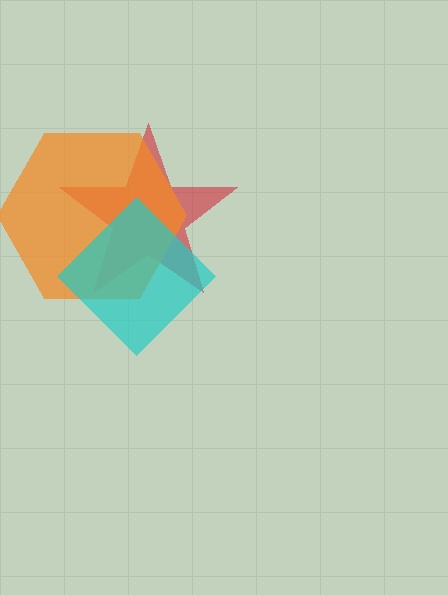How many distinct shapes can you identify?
There are 3 distinct shapes: a red star, an orange hexagon, a cyan diamond.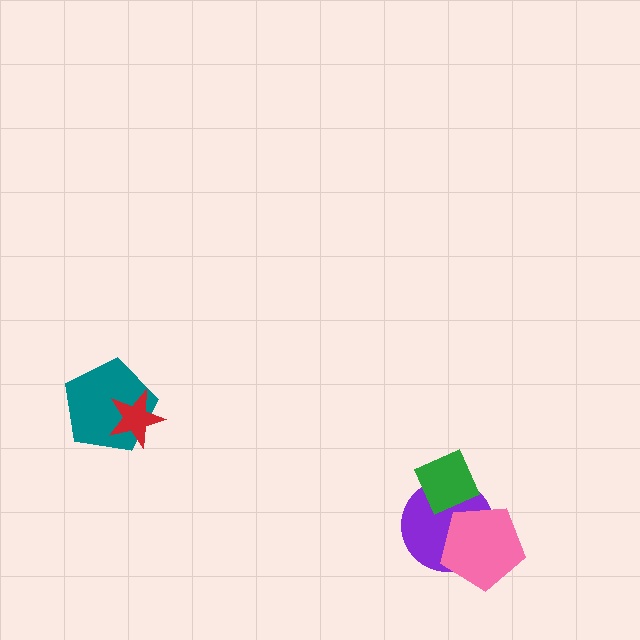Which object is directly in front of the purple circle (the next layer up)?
The pink pentagon is directly in front of the purple circle.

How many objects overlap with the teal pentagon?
1 object overlaps with the teal pentagon.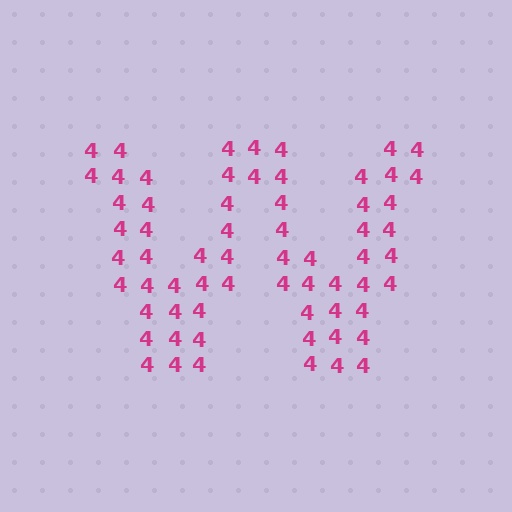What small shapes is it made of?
It is made of small digit 4's.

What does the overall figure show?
The overall figure shows the letter W.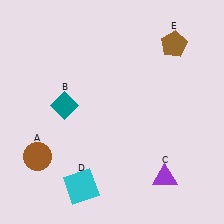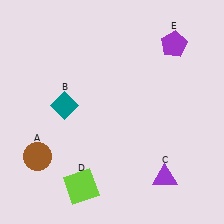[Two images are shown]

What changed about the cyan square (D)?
In Image 1, D is cyan. In Image 2, it changed to lime.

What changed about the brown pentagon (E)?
In Image 1, E is brown. In Image 2, it changed to purple.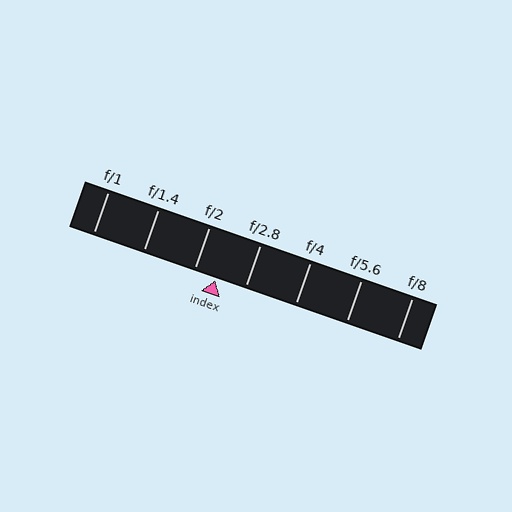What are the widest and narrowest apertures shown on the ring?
The widest aperture shown is f/1 and the narrowest is f/8.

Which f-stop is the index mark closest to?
The index mark is closest to f/2.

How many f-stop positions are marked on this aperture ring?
There are 7 f-stop positions marked.